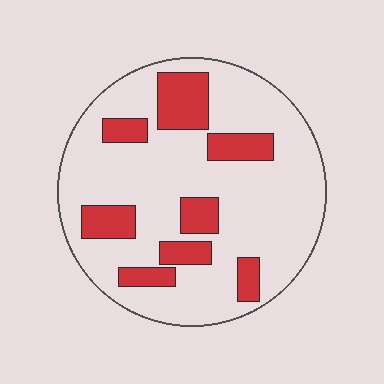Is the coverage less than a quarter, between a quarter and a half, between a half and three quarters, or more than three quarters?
Less than a quarter.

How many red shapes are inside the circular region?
8.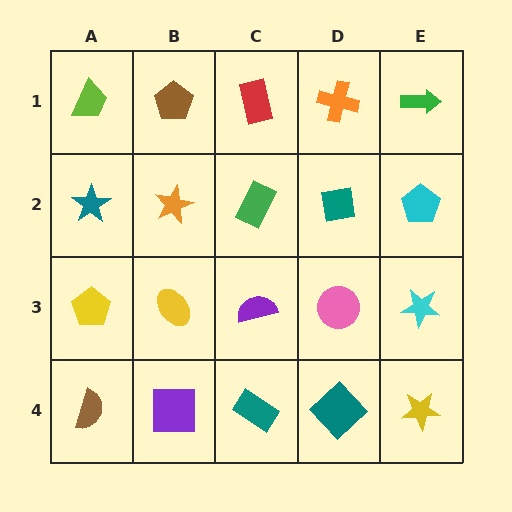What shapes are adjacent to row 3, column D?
A teal square (row 2, column D), a teal diamond (row 4, column D), a purple semicircle (row 3, column C), a cyan star (row 3, column E).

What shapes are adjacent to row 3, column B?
An orange star (row 2, column B), a purple square (row 4, column B), a yellow pentagon (row 3, column A), a purple semicircle (row 3, column C).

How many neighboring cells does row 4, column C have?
3.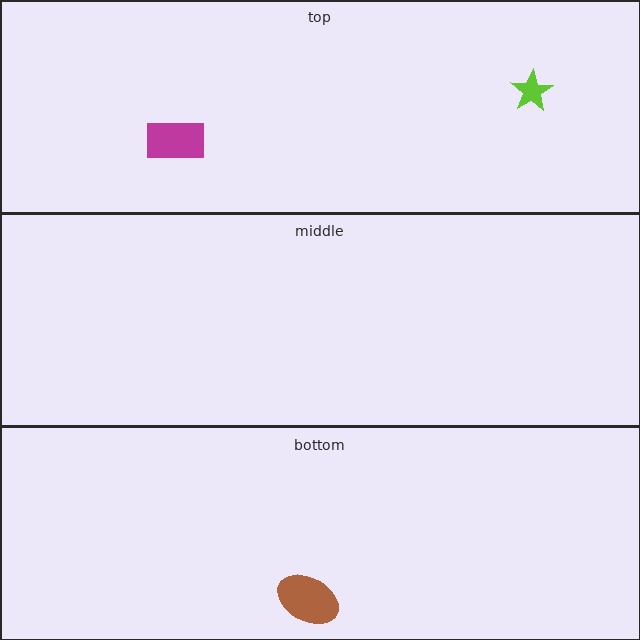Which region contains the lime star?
The top region.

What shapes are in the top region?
The lime star, the magenta rectangle.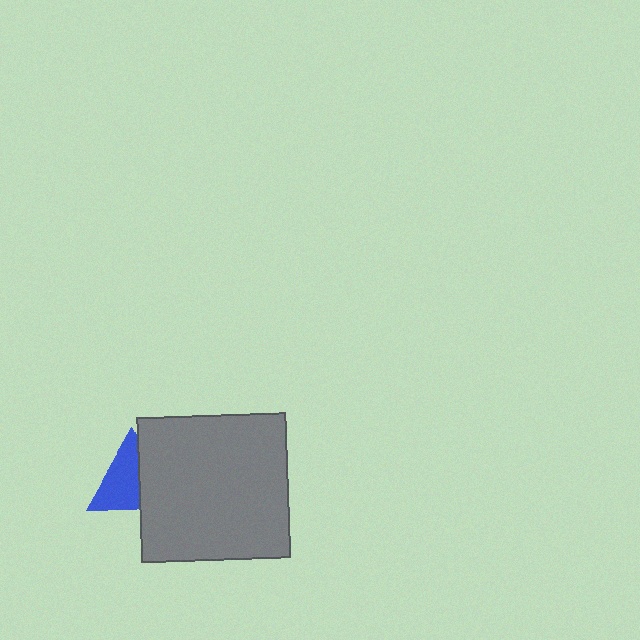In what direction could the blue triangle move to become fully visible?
The blue triangle could move left. That would shift it out from behind the gray rectangle entirely.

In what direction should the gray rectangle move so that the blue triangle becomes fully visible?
The gray rectangle should move right. That is the shortest direction to clear the overlap and leave the blue triangle fully visible.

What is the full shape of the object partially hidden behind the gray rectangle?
The partially hidden object is a blue triangle.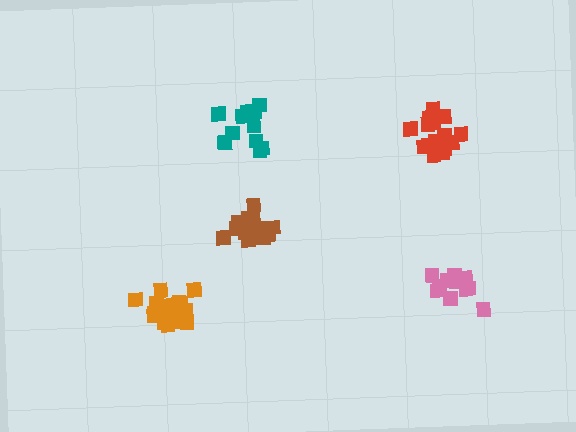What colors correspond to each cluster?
The clusters are colored: teal, pink, orange, red, brown.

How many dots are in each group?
Group 1: 12 dots, Group 2: 14 dots, Group 3: 18 dots, Group 4: 16 dots, Group 5: 16 dots (76 total).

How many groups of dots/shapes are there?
There are 5 groups.